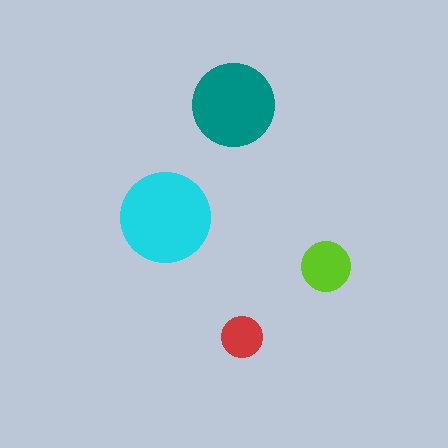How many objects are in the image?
There are 4 objects in the image.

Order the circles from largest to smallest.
the cyan one, the teal one, the lime one, the red one.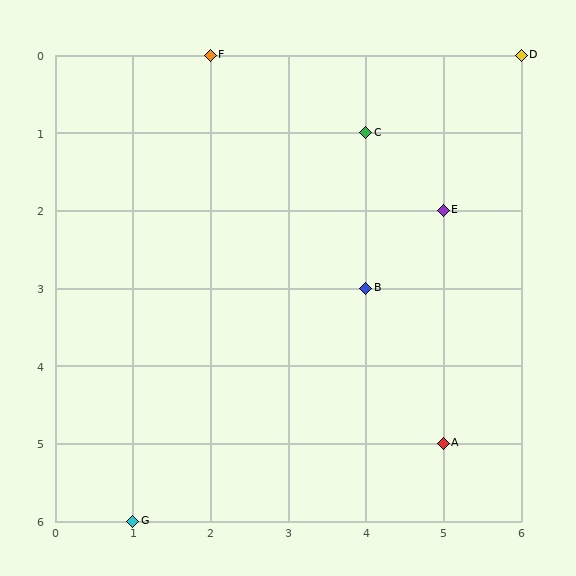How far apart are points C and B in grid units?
Points C and B are 2 rows apart.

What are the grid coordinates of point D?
Point D is at grid coordinates (6, 0).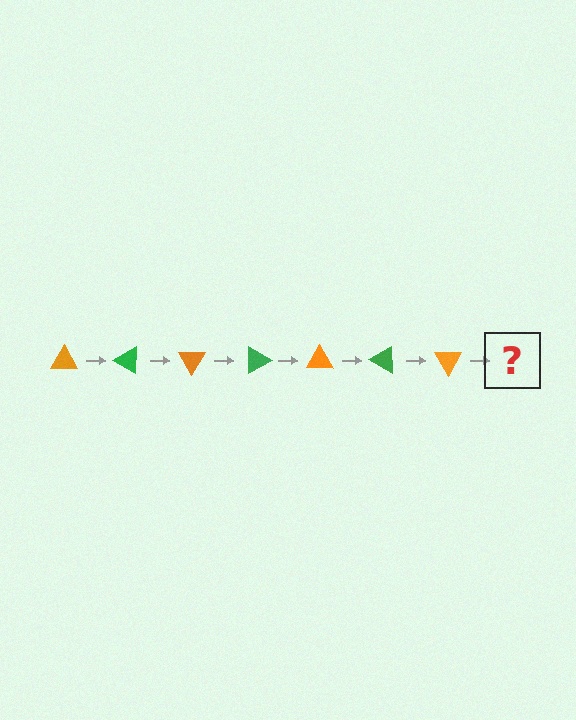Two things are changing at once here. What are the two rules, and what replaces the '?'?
The two rules are that it rotates 30 degrees each step and the color cycles through orange and green. The '?' should be a green triangle, rotated 210 degrees from the start.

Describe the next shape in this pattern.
It should be a green triangle, rotated 210 degrees from the start.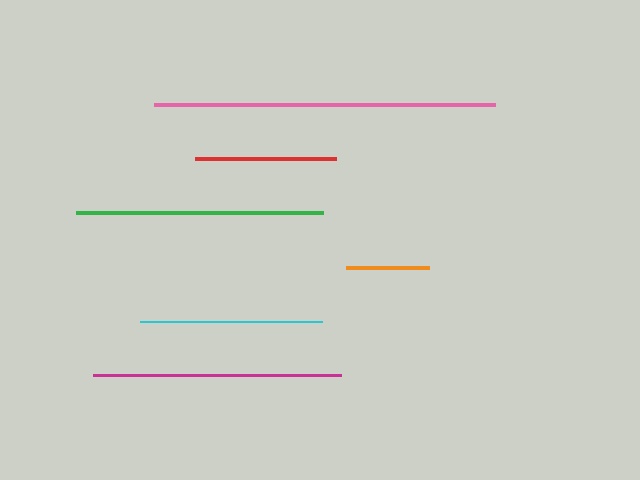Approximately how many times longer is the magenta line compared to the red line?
The magenta line is approximately 1.8 times the length of the red line.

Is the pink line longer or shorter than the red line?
The pink line is longer than the red line.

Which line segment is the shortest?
The orange line is the shortest at approximately 83 pixels.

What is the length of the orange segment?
The orange segment is approximately 83 pixels long.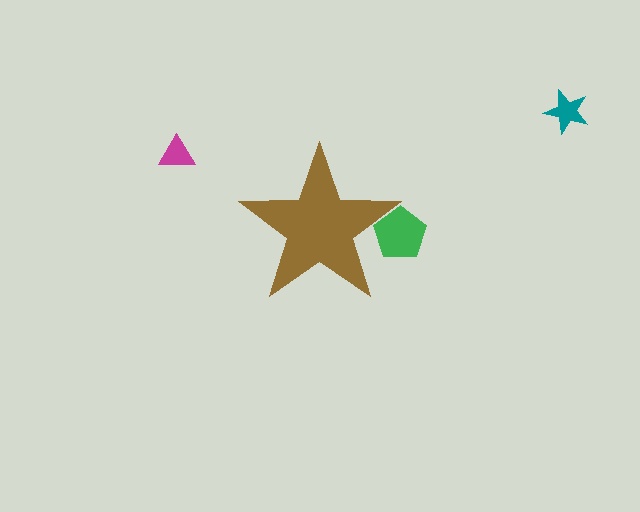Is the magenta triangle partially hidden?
No, the magenta triangle is fully visible.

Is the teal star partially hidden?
No, the teal star is fully visible.